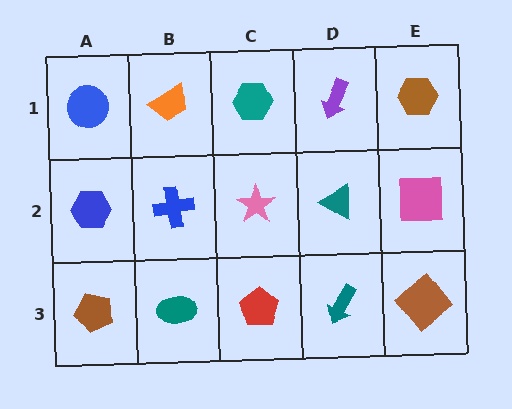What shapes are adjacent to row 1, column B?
A blue cross (row 2, column B), a blue circle (row 1, column A), a teal hexagon (row 1, column C).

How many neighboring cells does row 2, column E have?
3.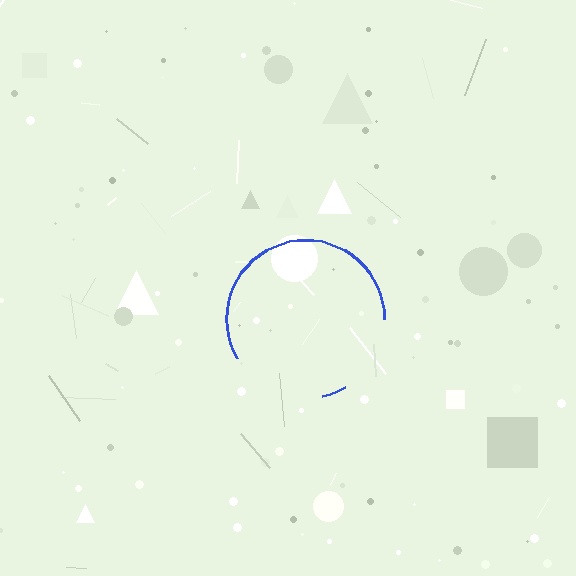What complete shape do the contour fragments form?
The contour fragments form a circle.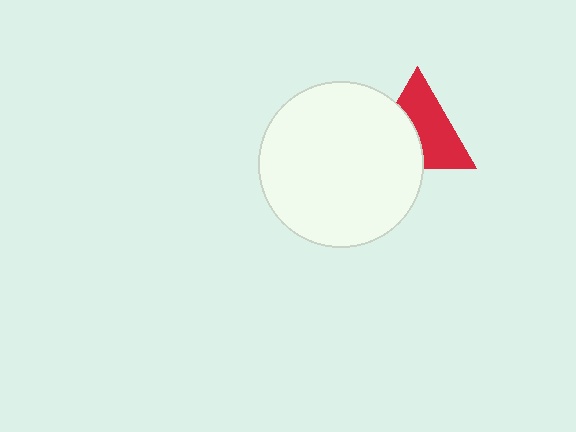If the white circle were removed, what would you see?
You would see the complete red triangle.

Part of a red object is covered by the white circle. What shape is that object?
It is a triangle.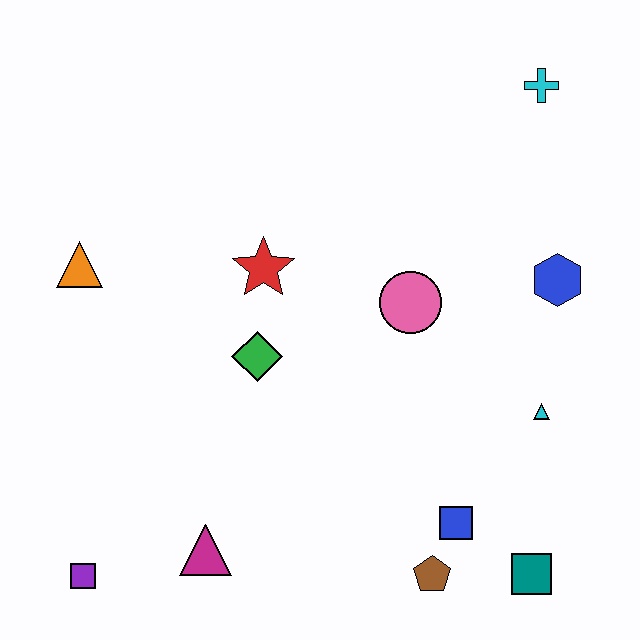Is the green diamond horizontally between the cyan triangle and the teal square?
No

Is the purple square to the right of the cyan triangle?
No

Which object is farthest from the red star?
The teal square is farthest from the red star.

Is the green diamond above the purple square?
Yes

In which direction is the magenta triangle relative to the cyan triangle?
The magenta triangle is to the left of the cyan triangle.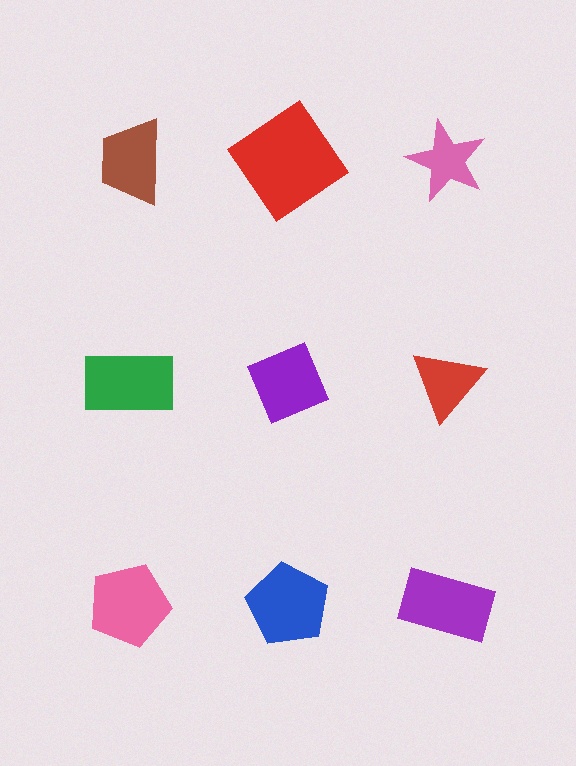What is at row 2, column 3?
A red triangle.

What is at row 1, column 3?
A pink star.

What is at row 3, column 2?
A blue pentagon.